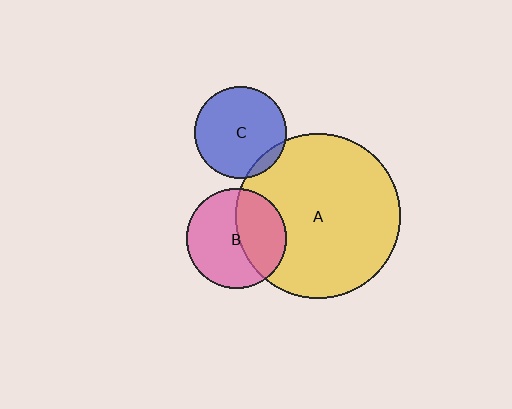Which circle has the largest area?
Circle A (yellow).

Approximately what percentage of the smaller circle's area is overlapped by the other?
Approximately 10%.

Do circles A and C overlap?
Yes.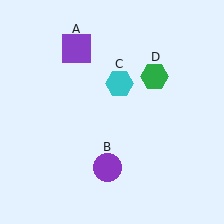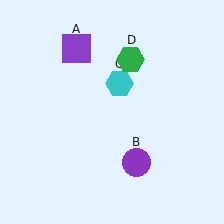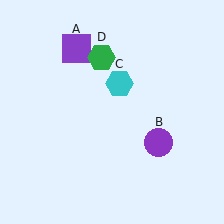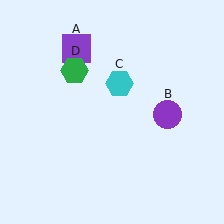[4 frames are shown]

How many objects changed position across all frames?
2 objects changed position: purple circle (object B), green hexagon (object D).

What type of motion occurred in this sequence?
The purple circle (object B), green hexagon (object D) rotated counterclockwise around the center of the scene.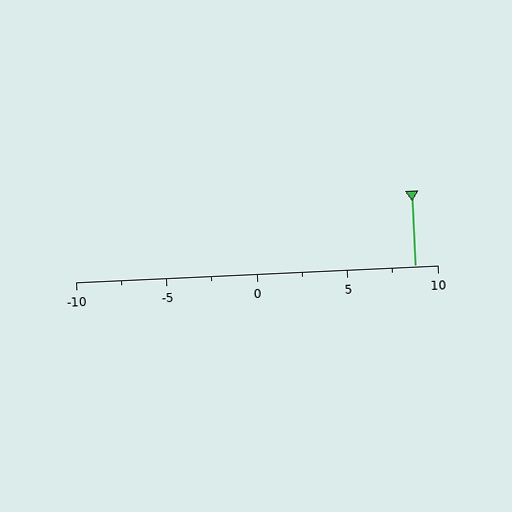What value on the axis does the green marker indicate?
The marker indicates approximately 8.8.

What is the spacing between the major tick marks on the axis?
The major ticks are spaced 5 apart.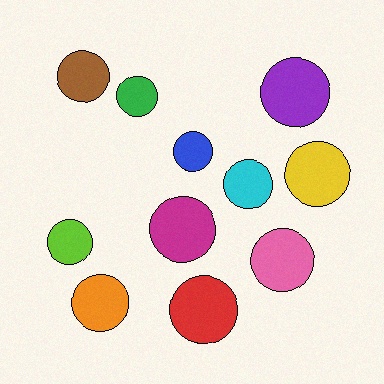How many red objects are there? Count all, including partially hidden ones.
There is 1 red object.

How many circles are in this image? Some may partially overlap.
There are 11 circles.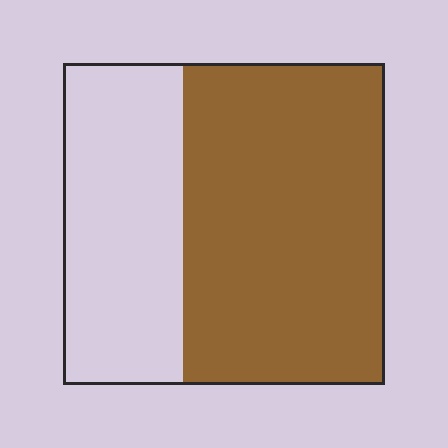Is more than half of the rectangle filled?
Yes.